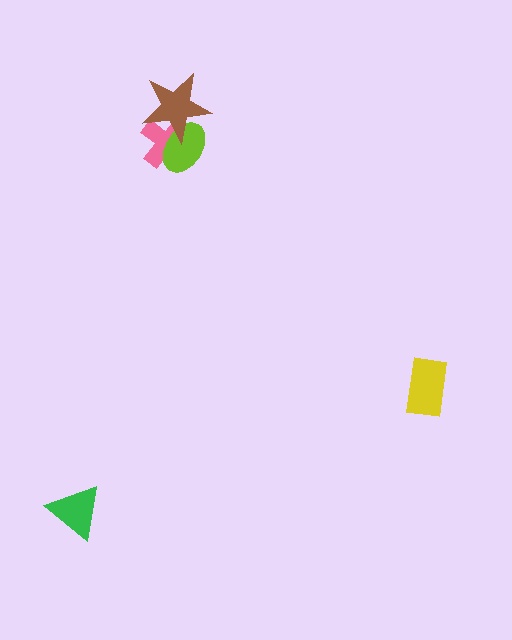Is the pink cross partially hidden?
Yes, it is partially covered by another shape.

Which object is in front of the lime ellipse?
The brown star is in front of the lime ellipse.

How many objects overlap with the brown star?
2 objects overlap with the brown star.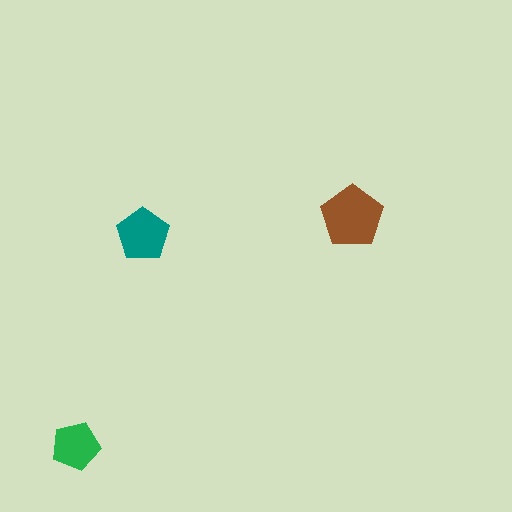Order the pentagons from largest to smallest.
the brown one, the teal one, the green one.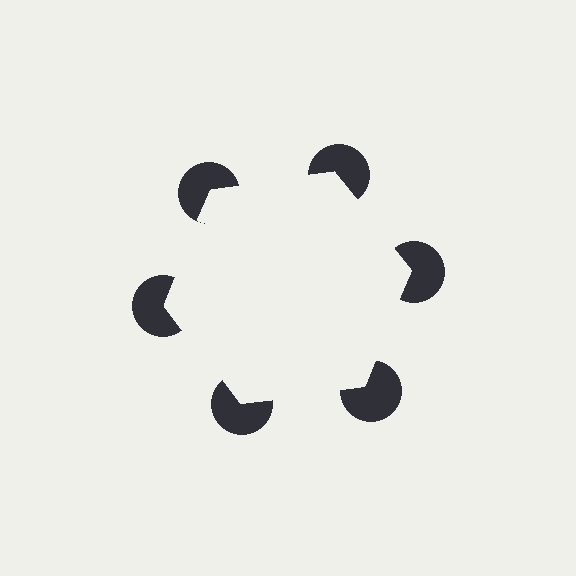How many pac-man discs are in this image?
There are 6 — one at each vertex of the illusory hexagon.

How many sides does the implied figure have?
6 sides.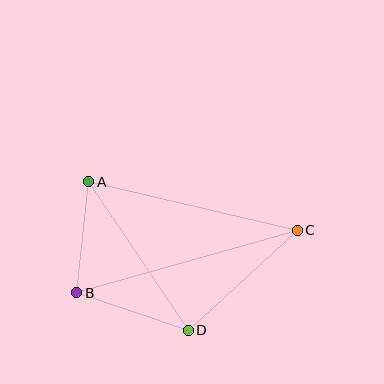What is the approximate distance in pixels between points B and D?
The distance between B and D is approximately 118 pixels.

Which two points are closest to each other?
Points A and B are closest to each other.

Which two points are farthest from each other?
Points B and C are farthest from each other.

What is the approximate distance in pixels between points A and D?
The distance between A and D is approximately 179 pixels.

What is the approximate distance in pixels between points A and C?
The distance between A and C is approximately 214 pixels.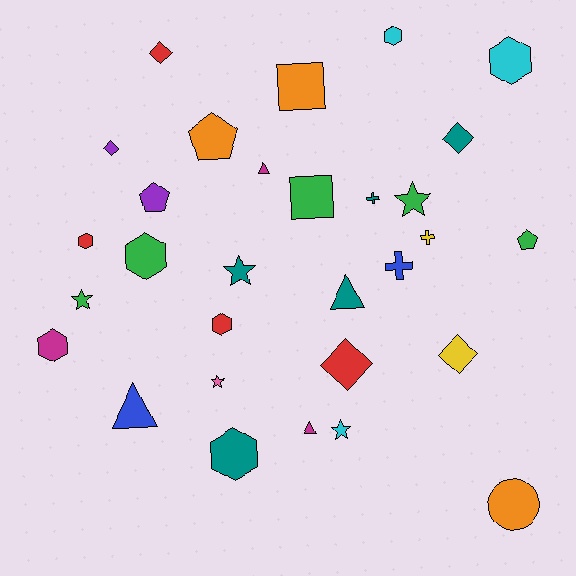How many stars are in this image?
There are 5 stars.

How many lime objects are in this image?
There are no lime objects.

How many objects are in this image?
There are 30 objects.